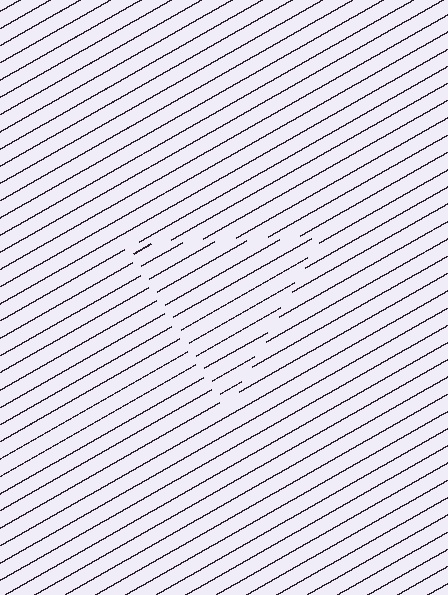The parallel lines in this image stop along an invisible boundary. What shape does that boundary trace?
An illusory triangle. The interior of the shape contains the same grating, shifted by half a period — the contour is defined by the phase discontinuity where line-ends from the inner and outer gratings abut.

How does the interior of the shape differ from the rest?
The interior of the shape contains the same grating, shifted by half a period — the contour is defined by the phase discontinuity where line-ends from the inner and outer gratings abut.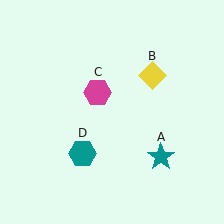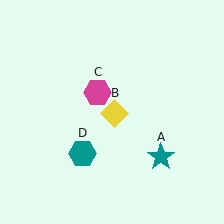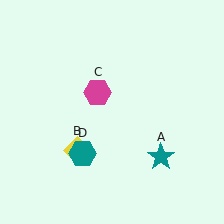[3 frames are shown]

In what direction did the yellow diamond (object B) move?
The yellow diamond (object B) moved down and to the left.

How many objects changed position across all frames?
1 object changed position: yellow diamond (object B).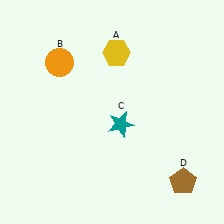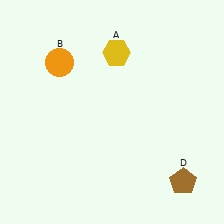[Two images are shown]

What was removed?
The teal star (C) was removed in Image 2.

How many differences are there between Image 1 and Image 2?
There is 1 difference between the two images.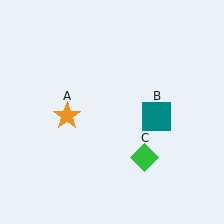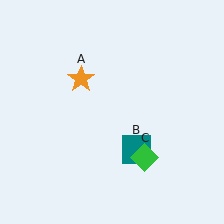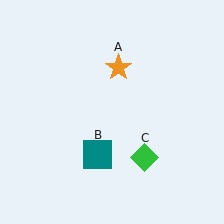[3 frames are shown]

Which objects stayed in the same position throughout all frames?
Green diamond (object C) remained stationary.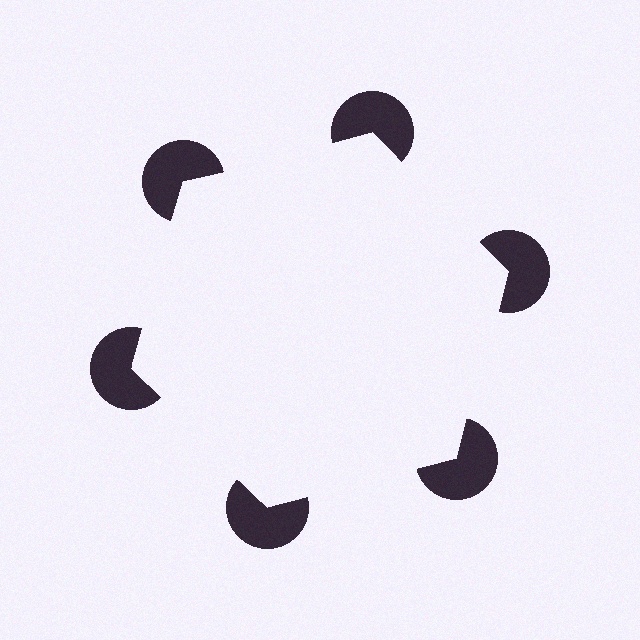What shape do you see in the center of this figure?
An illusory hexagon — its edges are inferred from the aligned wedge cuts in the pac-man discs, not physically drawn.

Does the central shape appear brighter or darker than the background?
It typically appears slightly brighter than the background, even though no actual brightness change is drawn.